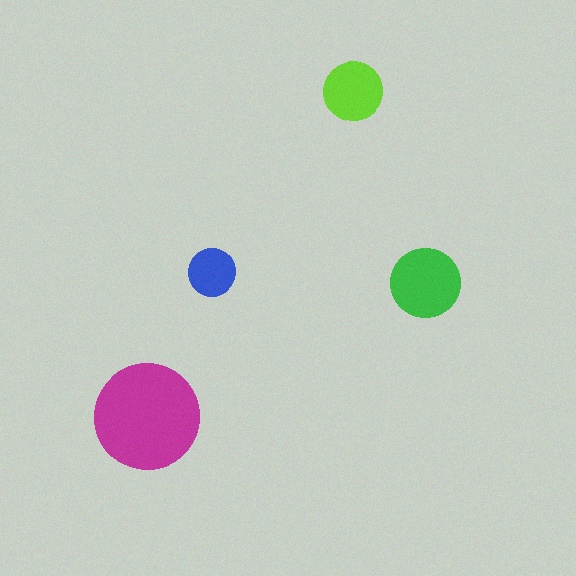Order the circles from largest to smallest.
the magenta one, the green one, the lime one, the blue one.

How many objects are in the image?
There are 4 objects in the image.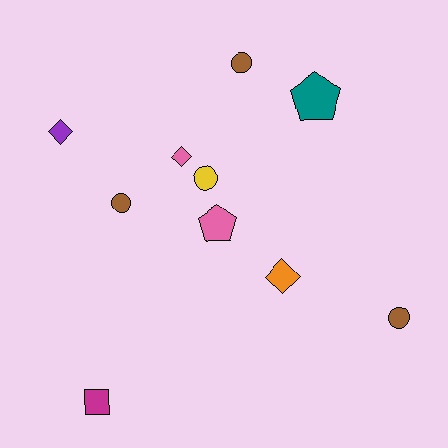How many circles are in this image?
There are 4 circles.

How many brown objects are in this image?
There are 3 brown objects.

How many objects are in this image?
There are 10 objects.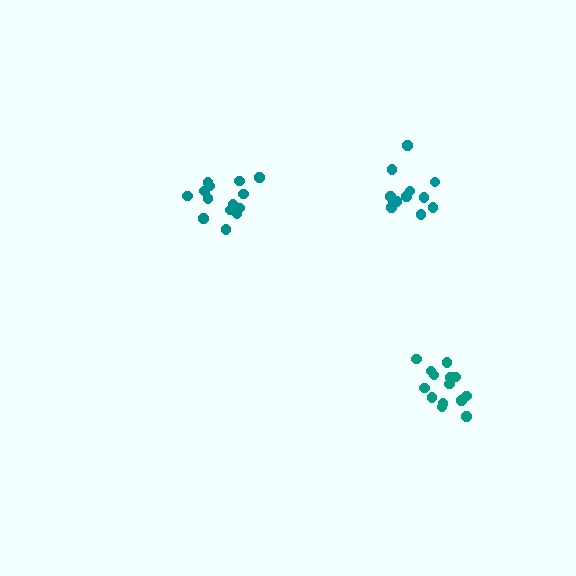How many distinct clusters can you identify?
There are 3 distinct clusters.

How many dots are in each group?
Group 1: 14 dots, Group 2: 14 dots, Group 3: 12 dots (40 total).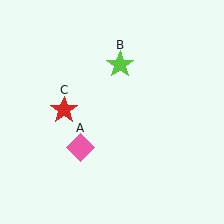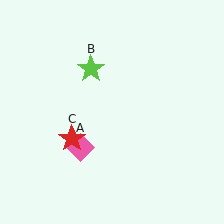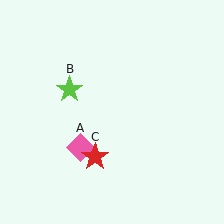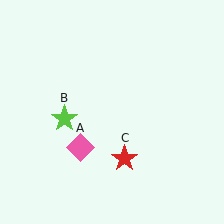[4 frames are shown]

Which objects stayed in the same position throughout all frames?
Pink diamond (object A) remained stationary.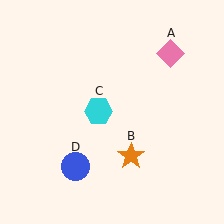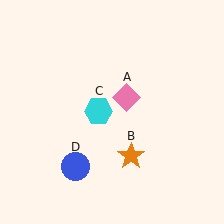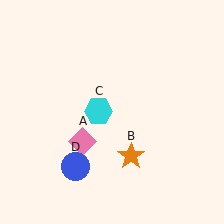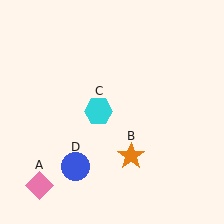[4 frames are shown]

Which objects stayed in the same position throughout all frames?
Orange star (object B) and cyan hexagon (object C) and blue circle (object D) remained stationary.